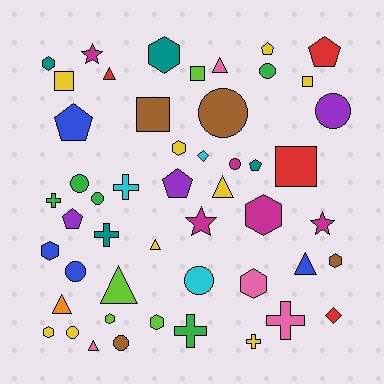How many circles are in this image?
There are 10 circles.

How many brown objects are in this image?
There are 4 brown objects.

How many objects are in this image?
There are 50 objects.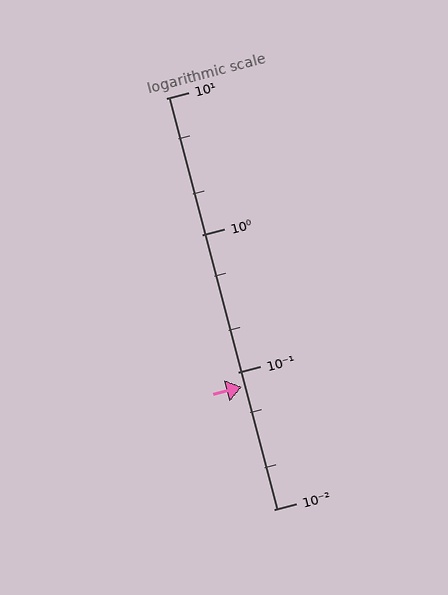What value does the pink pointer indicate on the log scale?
The pointer indicates approximately 0.078.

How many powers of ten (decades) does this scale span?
The scale spans 3 decades, from 0.01 to 10.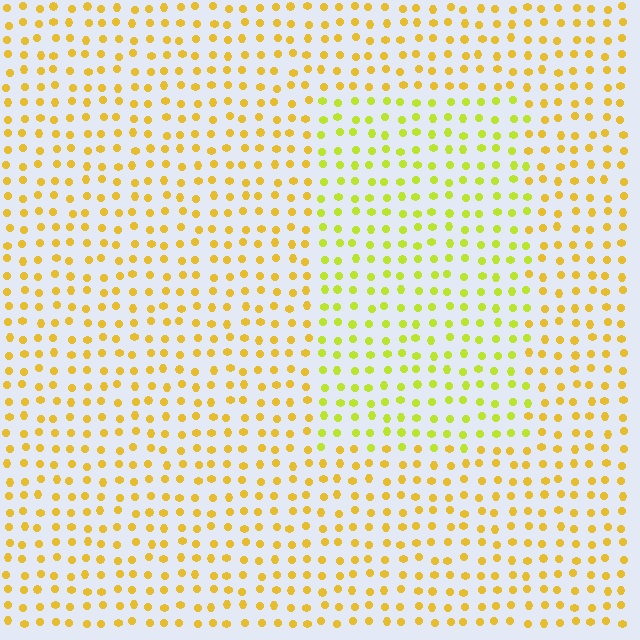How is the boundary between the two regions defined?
The boundary is defined purely by a slight shift in hue (about 28 degrees). Spacing, size, and orientation are identical on both sides.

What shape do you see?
I see a rectangle.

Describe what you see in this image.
The image is filled with small yellow elements in a uniform arrangement. A rectangle-shaped region is visible where the elements are tinted to a slightly different hue, forming a subtle color boundary.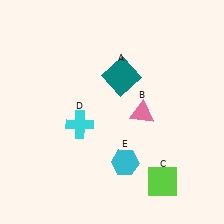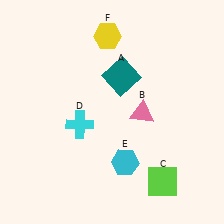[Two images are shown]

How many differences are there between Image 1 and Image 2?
There is 1 difference between the two images.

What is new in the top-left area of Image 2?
A yellow hexagon (F) was added in the top-left area of Image 2.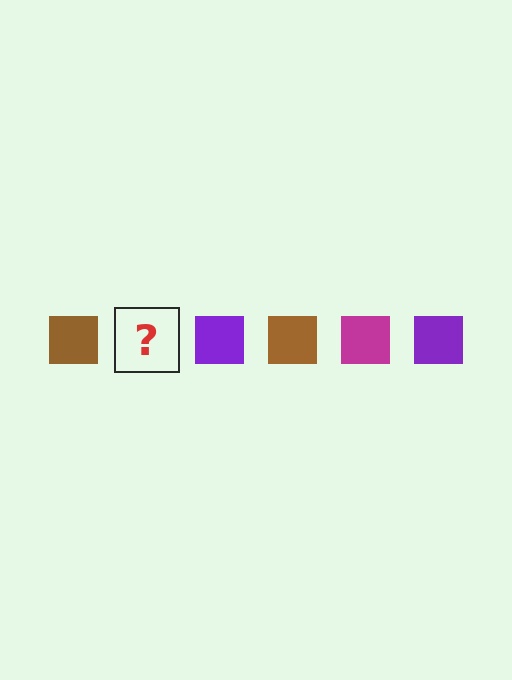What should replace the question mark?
The question mark should be replaced with a magenta square.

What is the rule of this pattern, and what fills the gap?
The rule is that the pattern cycles through brown, magenta, purple squares. The gap should be filled with a magenta square.